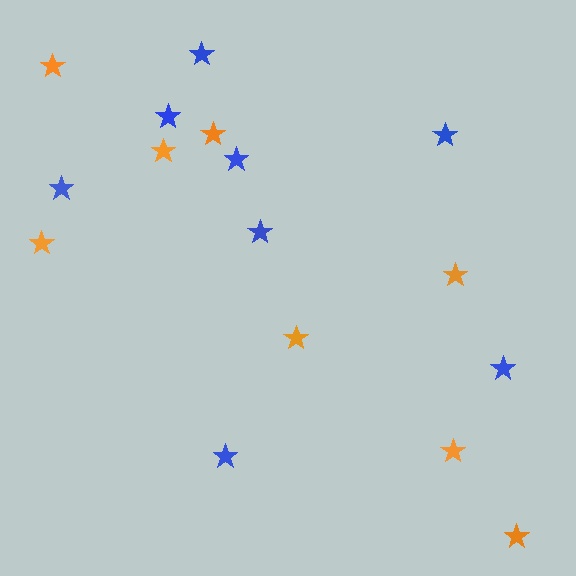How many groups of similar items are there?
There are 2 groups: one group of blue stars (8) and one group of orange stars (8).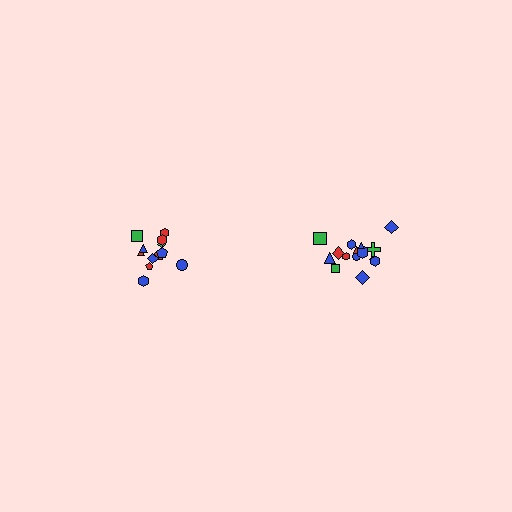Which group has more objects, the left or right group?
The right group.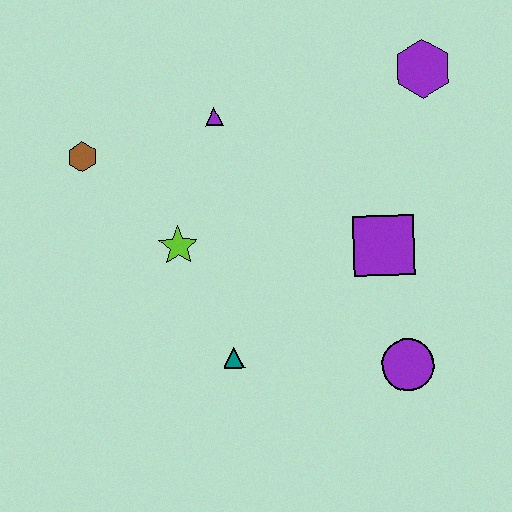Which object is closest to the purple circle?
The purple square is closest to the purple circle.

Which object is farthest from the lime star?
The purple hexagon is farthest from the lime star.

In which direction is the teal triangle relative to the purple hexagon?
The teal triangle is below the purple hexagon.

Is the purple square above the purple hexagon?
No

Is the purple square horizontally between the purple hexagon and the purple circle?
No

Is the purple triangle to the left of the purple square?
Yes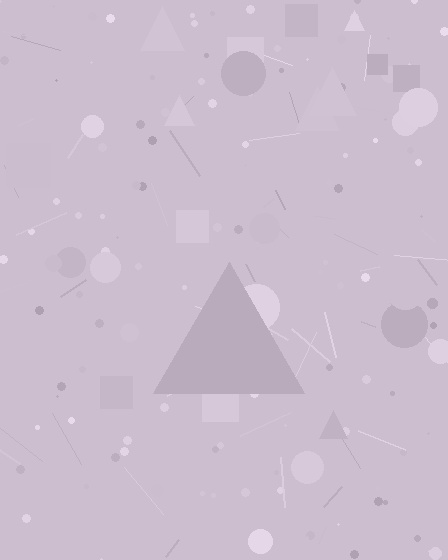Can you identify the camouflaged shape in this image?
The camouflaged shape is a triangle.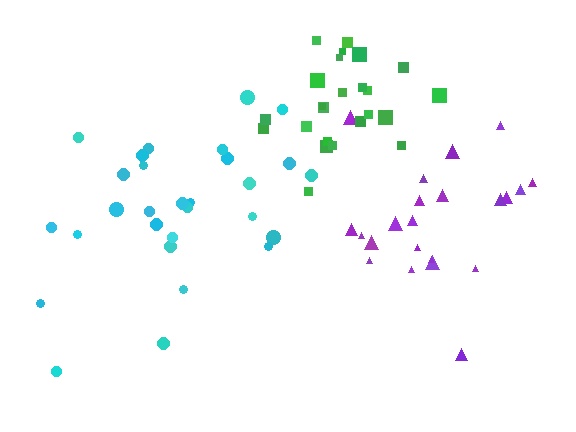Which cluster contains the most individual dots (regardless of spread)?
Cyan (29).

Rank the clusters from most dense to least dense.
green, purple, cyan.